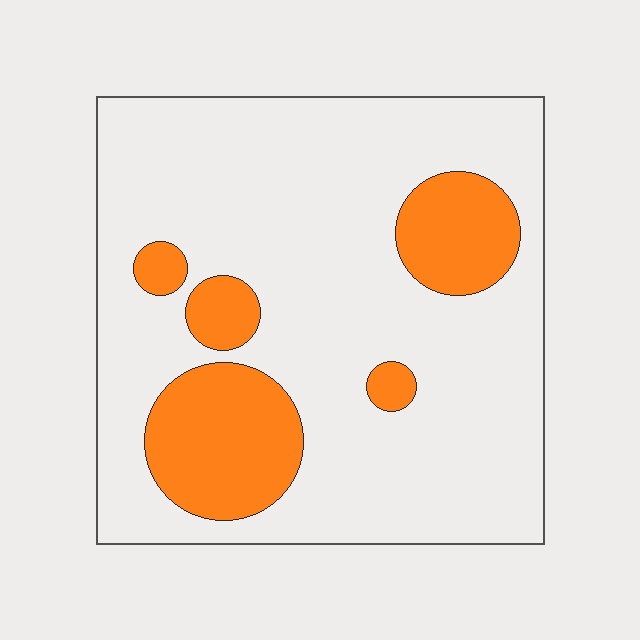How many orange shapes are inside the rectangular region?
5.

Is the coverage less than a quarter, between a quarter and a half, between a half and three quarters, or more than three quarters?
Less than a quarter.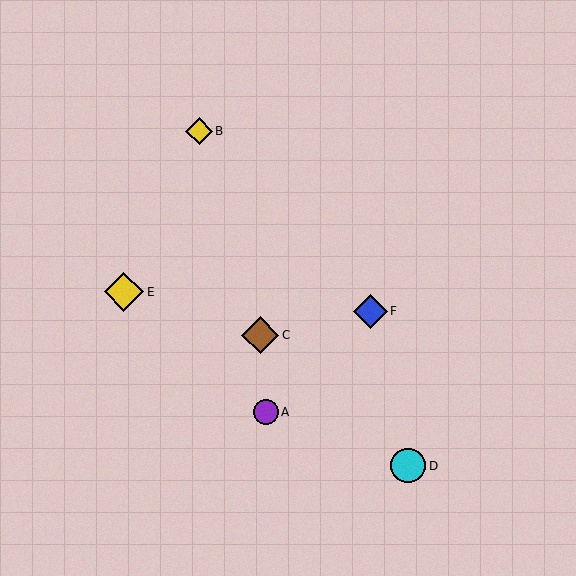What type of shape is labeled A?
Shape A is a purple circle.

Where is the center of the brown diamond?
The center of the brown diamond is at (260, 335).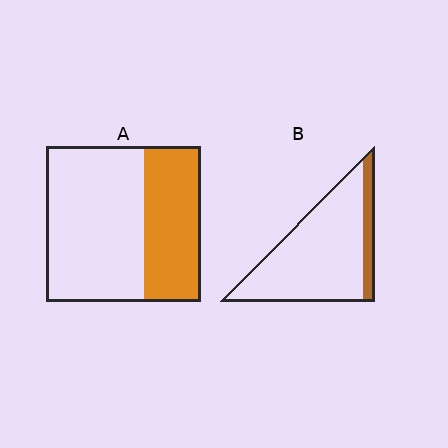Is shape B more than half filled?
No.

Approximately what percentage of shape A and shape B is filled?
A is approximately 35% and B is approximately 15%.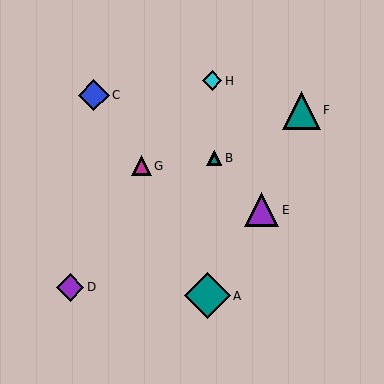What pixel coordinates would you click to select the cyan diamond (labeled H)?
Click at (212, 81) to select the cyan diamond H.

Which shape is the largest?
The teal diamond (labeled A) is the largest.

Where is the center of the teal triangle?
The center of the teal triangle is at (214, 158).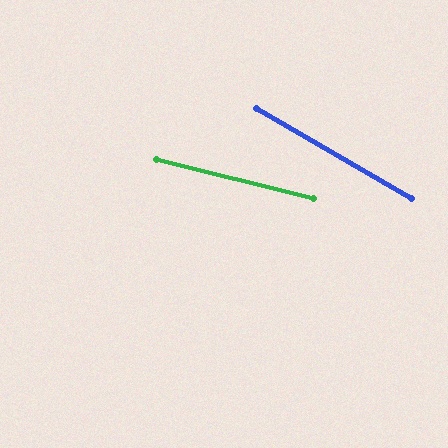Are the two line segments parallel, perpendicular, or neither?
Neither parallel nor perpendicular — they differ by about 16°.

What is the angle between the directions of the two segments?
Approximately 16 degrees.